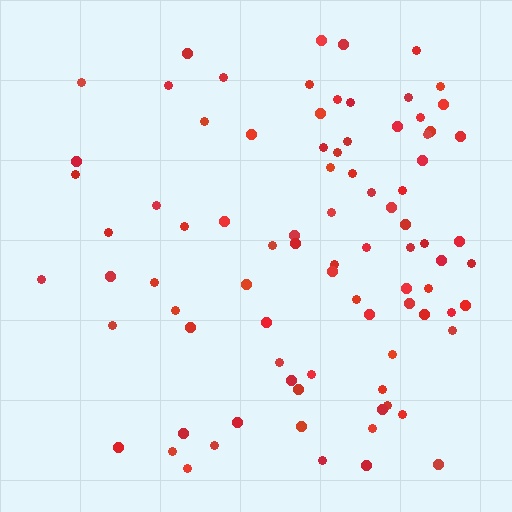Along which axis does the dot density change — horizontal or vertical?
Horizontal.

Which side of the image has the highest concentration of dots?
The right.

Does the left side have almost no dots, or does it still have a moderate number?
Still a moderate number, just noticeably fewer than the right.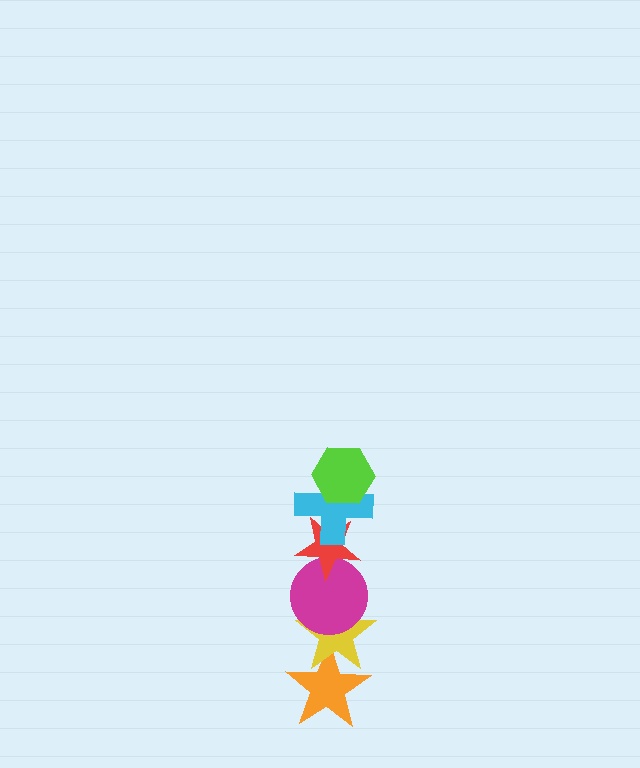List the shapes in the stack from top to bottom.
From top to bottom: the lime hexagon, the cyan cross, the red star, the magenta circle, the yellow star, the orange star.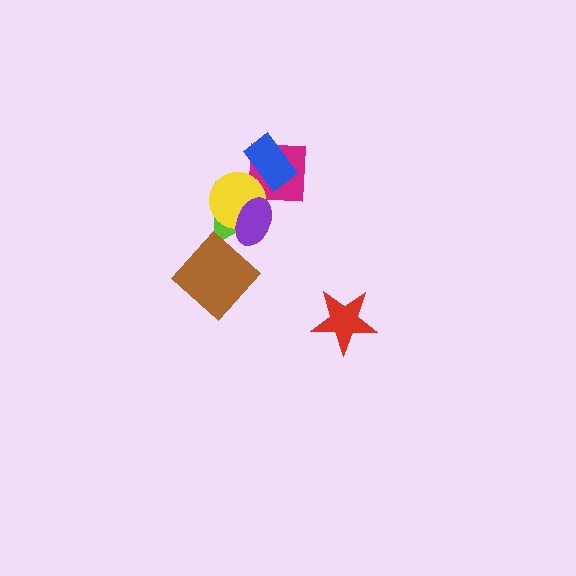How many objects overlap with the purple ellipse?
2 objects overlap with the purple ellipse.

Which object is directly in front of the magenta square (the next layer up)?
The blue rectangle is directly in front of the magenta square.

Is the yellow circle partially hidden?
Yes, it is partially covered by another shape.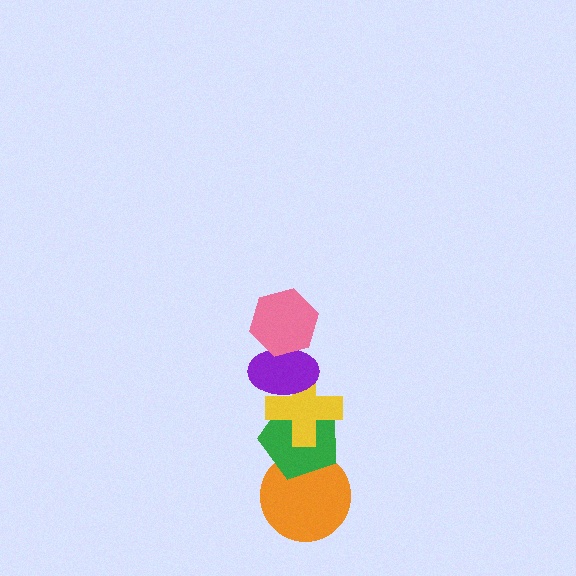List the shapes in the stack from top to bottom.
From top to bottom: the pink hexagon, the purple ellipse, the yellow cross, the green pentagon, the orange circle.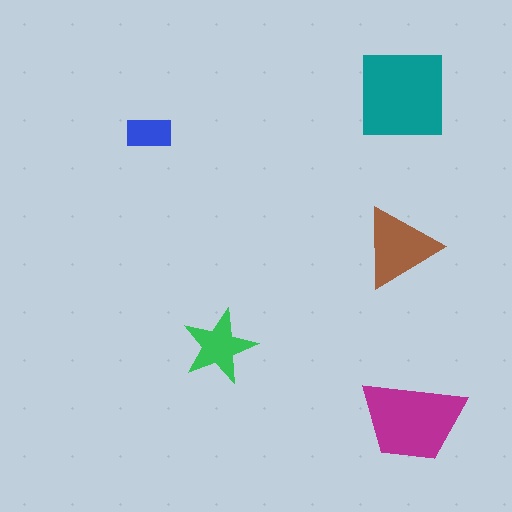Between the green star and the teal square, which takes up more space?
The teal square.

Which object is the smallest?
The blue rectangle.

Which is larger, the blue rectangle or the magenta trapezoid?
The magenta trapezoid.